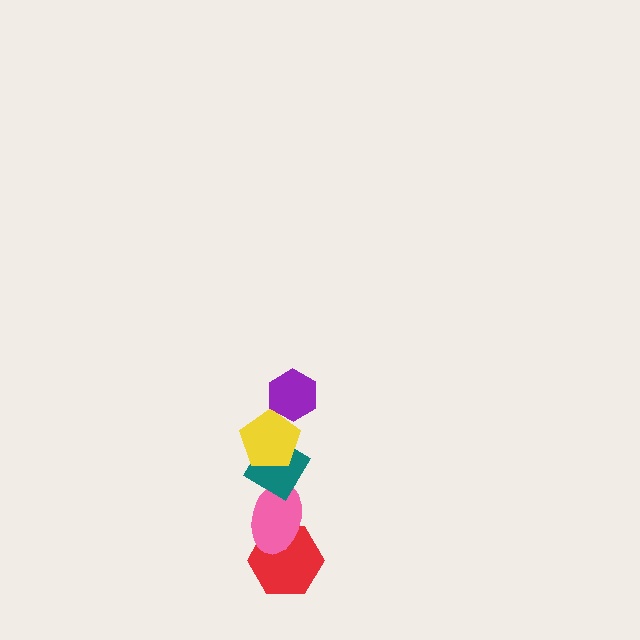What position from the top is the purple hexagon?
The purple hexagon is 1st from the top.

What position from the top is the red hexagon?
The red hexagon is 5th from the top.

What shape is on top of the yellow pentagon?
The purple hexagon is on top of the yellow pentagon.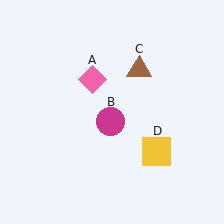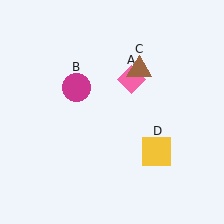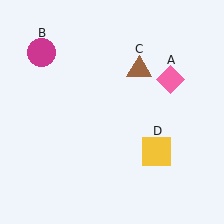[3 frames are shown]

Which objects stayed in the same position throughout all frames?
Brown triangle (object C) and yellow square (object D) remained stationary.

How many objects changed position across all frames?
2 objects changed position: pink diamond (object A), magenta circle (object B).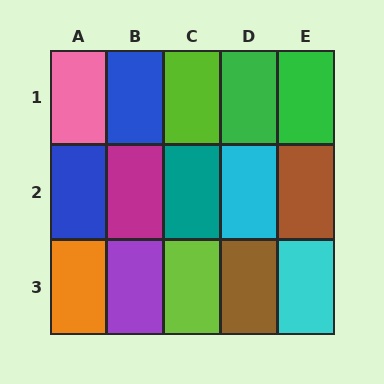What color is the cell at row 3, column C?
Lime.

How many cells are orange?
1 cell is orange.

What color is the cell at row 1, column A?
Pink.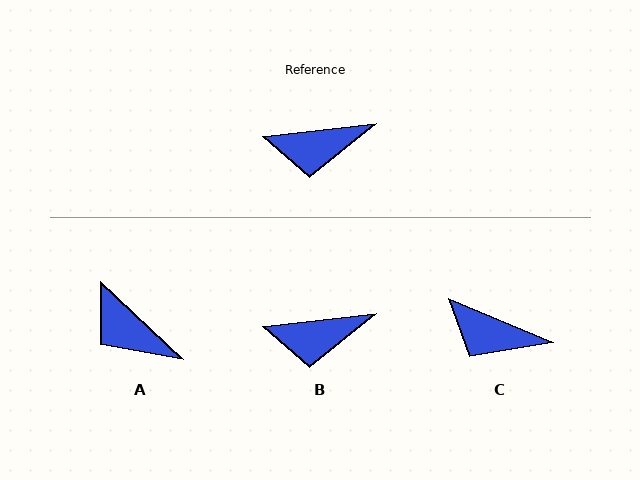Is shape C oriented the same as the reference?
No, it is off by about 29 degrees.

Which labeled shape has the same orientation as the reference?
B.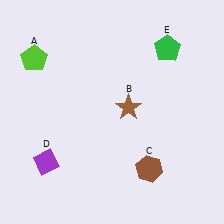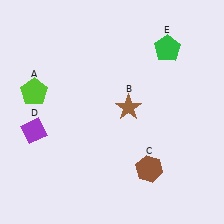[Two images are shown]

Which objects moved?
The objects that moved are: the lime pentagon (A), the purple diamond (D).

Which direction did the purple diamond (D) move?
The purple diamond (D) moved up.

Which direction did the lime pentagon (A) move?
The lime pentagon (A) moved down.